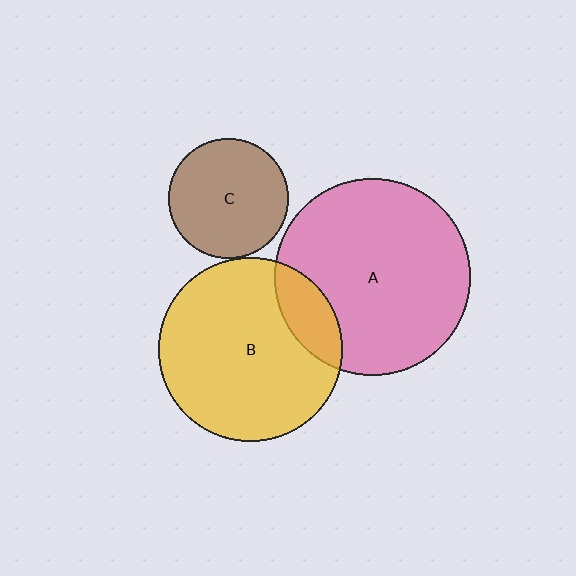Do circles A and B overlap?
Yes.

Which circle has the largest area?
Circle A (pink).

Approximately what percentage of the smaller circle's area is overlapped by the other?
Approximately 15%.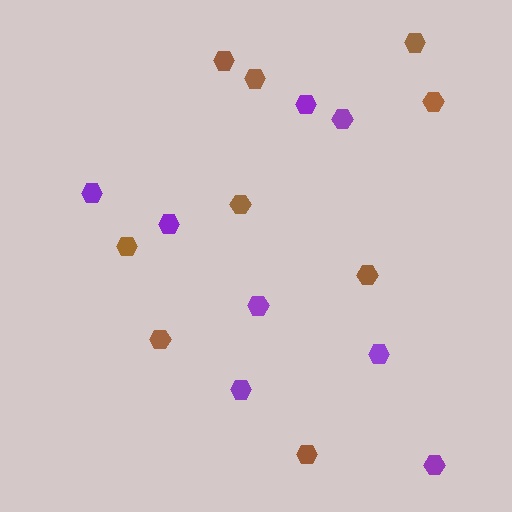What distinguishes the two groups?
There are 2 groups: one group of brown hexagons (9) and one group of purple hexagons (8).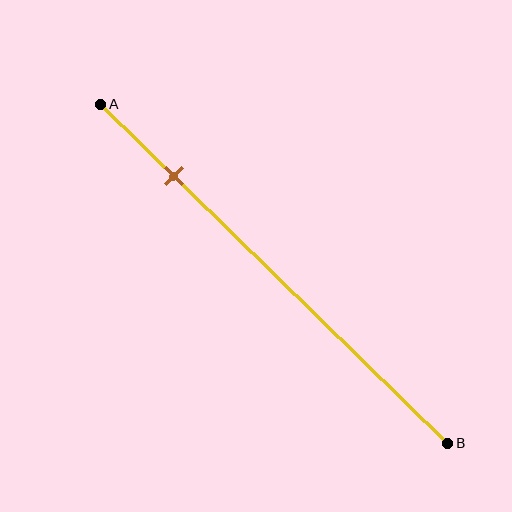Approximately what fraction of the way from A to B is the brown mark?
The brown mark is approximately 20% of the way from A to B.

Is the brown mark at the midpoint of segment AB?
No, the mark is at about 20% from A, not at the 50% midpoint.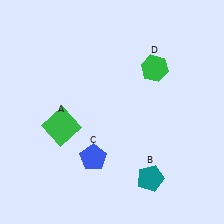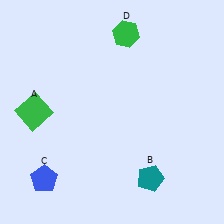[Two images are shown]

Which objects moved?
The objects that moved are: the green square (A), the blue pentagon (C), the green hexagon (D).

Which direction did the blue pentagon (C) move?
The blue pentagon (C) moved left.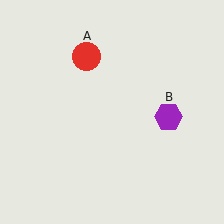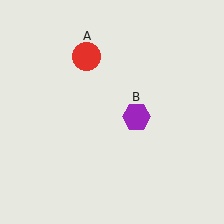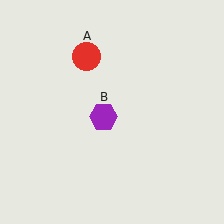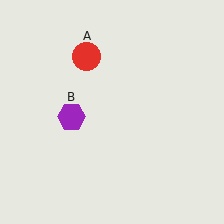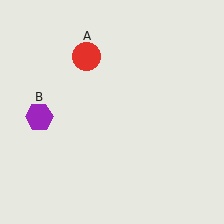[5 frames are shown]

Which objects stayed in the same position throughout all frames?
Red circle (object A) remained stationary.